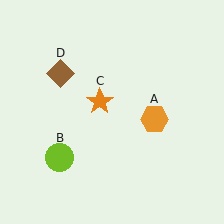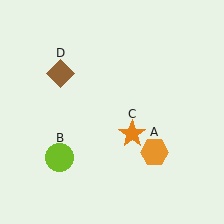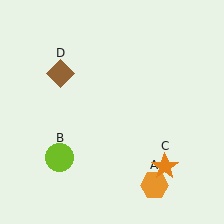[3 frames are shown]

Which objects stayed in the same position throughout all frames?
Lime circle (object B) and brown diamond (object D) remained stationary.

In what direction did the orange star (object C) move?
The orange star (object C) moved down and to the right.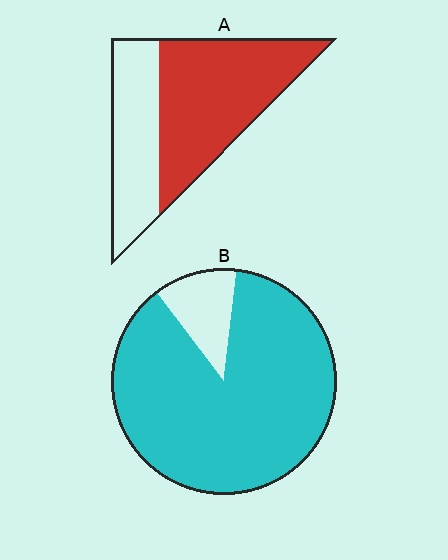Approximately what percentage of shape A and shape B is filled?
A is approximately 60% and B is approximately 90%.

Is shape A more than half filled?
Yes.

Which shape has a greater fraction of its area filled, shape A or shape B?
Shape B.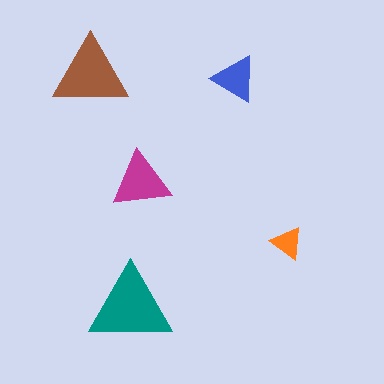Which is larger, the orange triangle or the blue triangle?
The blue one.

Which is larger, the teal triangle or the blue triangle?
The teal one.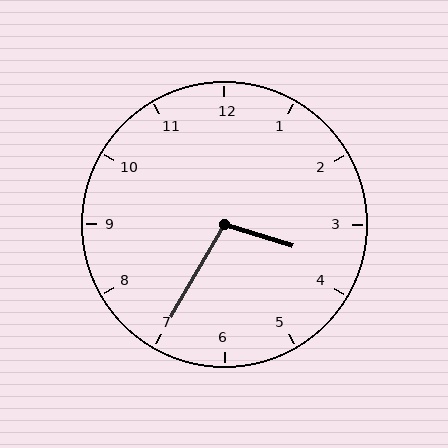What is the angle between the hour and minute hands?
Approximately 102 degrees.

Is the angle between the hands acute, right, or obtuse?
It is obtuse.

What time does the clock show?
3:35.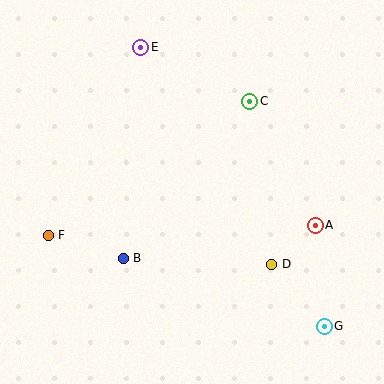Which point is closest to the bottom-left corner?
Point F is closest to the bottom-left corner.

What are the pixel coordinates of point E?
Point E is at (141, 47).